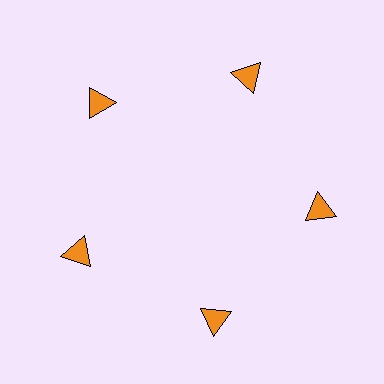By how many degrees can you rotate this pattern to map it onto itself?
The pattern maps onto itself every 72 degrees of rotation.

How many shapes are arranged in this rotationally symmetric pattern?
There are 5 shapes, arranged in 5 groups of 1.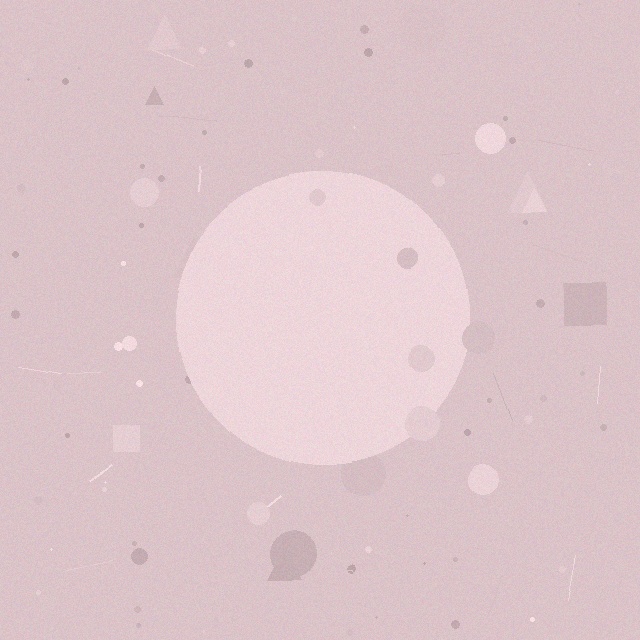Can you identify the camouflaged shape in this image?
The camouflaged shape is a circle.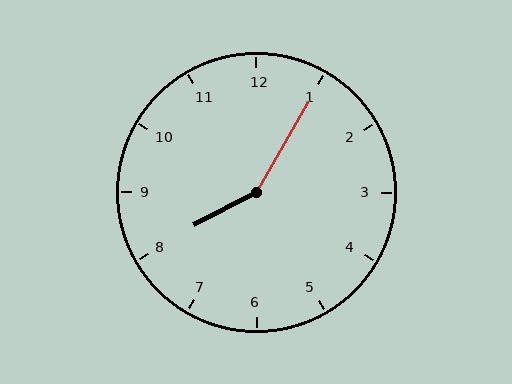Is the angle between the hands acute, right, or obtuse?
It is obtuse.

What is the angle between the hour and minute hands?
Approximately 148 degrees.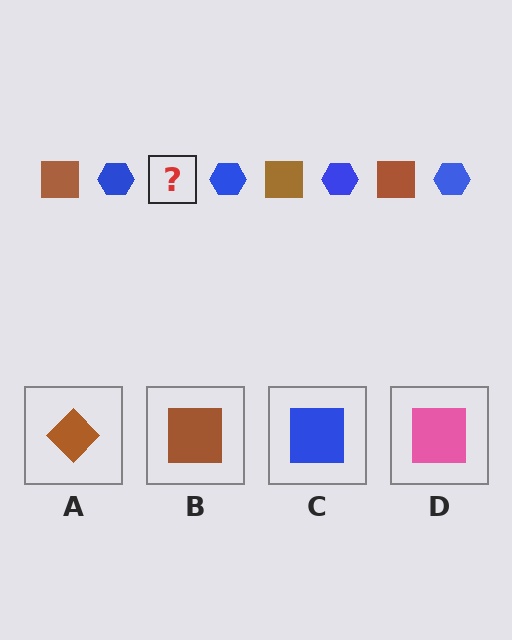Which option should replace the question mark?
Option B.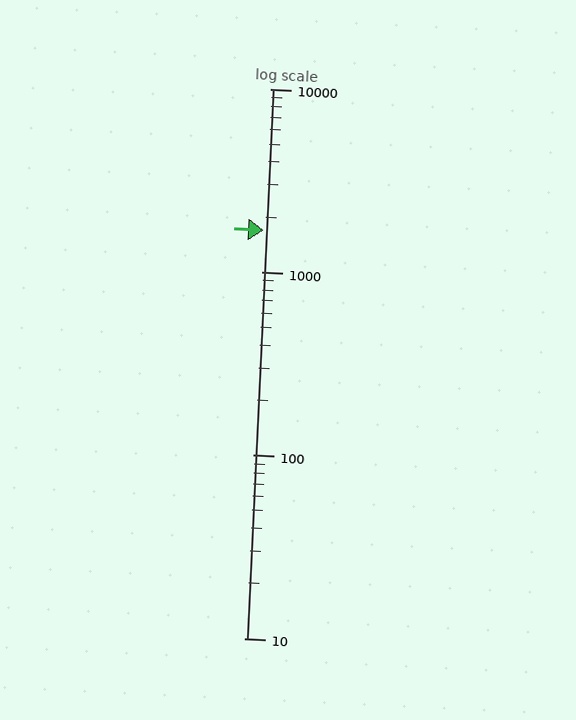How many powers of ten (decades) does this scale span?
The scale spans 3 decades, from 10 to 10000.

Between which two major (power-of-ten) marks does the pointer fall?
The pointer is between 1000 and 10000.